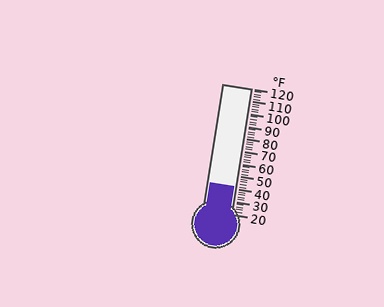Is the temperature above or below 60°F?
The temperature is below 60°F.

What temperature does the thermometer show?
The thermometer shows approximately 42°F.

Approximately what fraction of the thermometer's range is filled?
The thermometer is filled to approximately 20% of its range.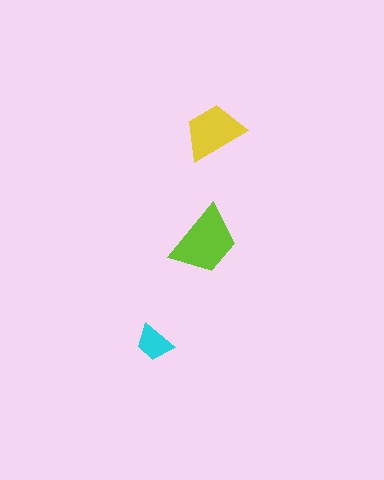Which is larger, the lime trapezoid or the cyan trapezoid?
The lime one.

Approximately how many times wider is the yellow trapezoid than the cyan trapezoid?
About 1.5 times wider.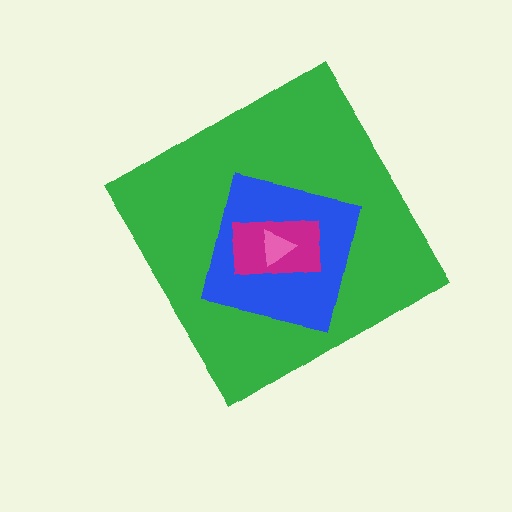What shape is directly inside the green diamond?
The blue square.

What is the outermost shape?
The green diamond.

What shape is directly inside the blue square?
The magenta rectangle.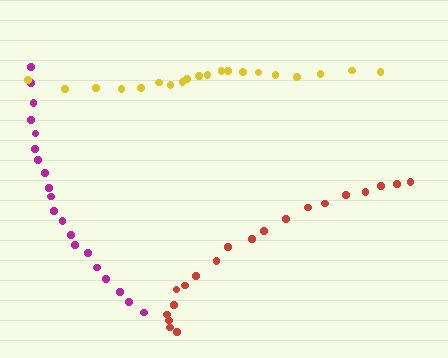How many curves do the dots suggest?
There are 3 distinct paths.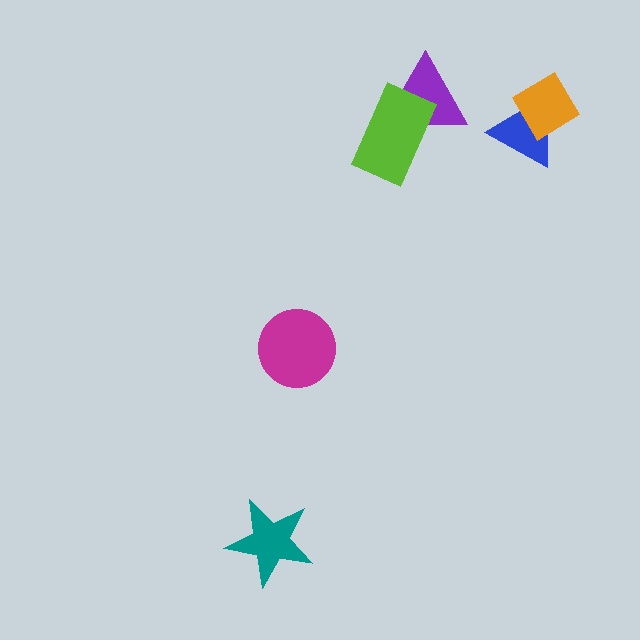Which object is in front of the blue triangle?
The orange diamond is in front of the blue triangle.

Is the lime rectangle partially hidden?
No, no other shape covers it.